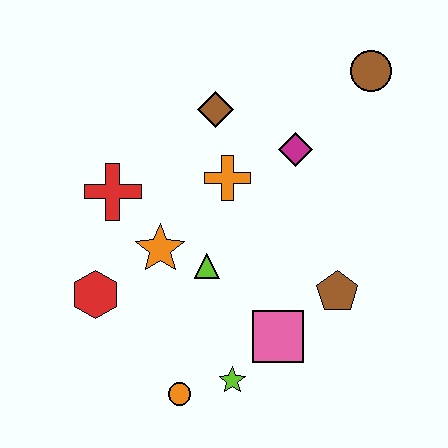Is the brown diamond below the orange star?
No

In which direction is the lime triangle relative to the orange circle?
The lime triangle is above the orange circle.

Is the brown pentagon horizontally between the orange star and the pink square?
No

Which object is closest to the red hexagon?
The orange star is closest to the red hexagon.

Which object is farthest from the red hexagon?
The brown circle is farthest from the red hexagon.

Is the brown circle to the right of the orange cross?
Yes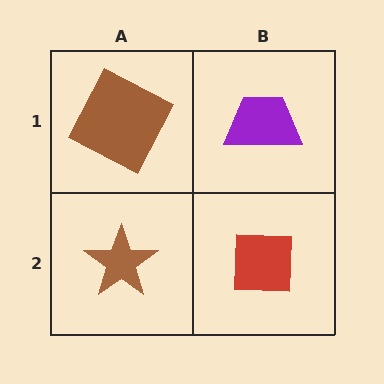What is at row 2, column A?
A brown star.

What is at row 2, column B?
A red square.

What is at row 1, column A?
A brown square.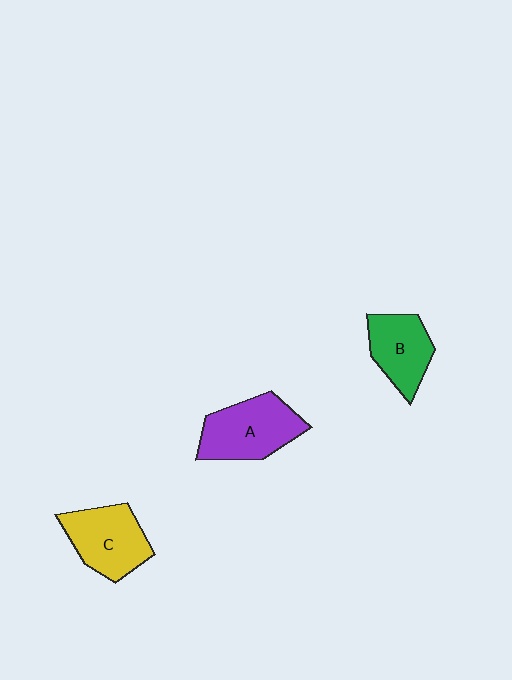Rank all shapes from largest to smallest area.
From largest to smallest: A (purple), C (yellow), B (green).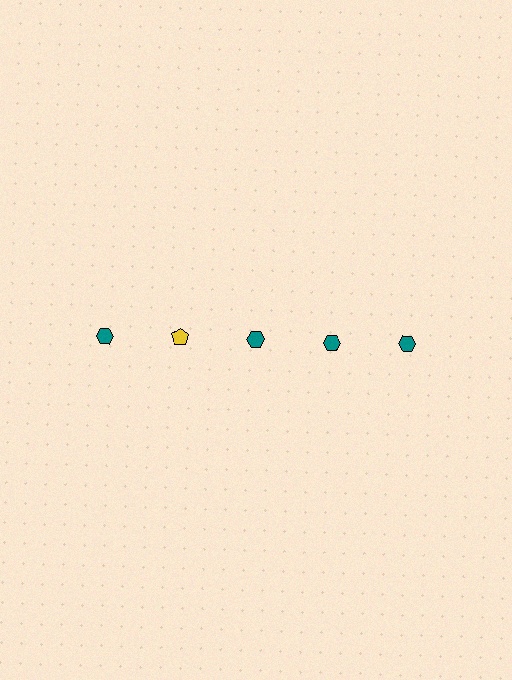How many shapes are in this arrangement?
There are 5 shapes arranged in a grid pattern.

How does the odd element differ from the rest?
It differs in both color (yellow instead of teal) and shape (pentagon instead of hexagon).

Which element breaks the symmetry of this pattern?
The yellow pentagon in the top row, second from left column breaks the symmetry. All other shapes are teal hexagons.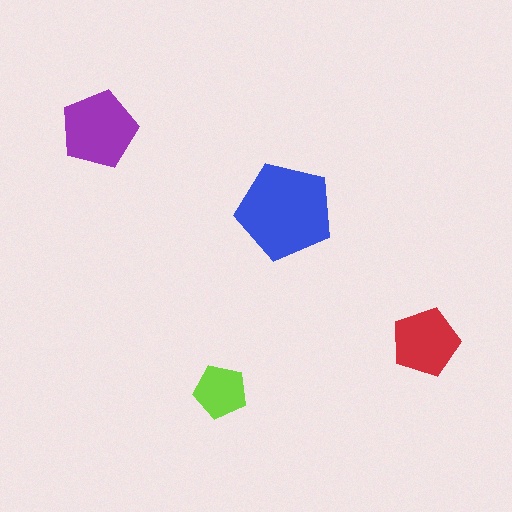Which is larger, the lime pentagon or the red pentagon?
The red one.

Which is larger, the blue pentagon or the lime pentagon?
The blue one.